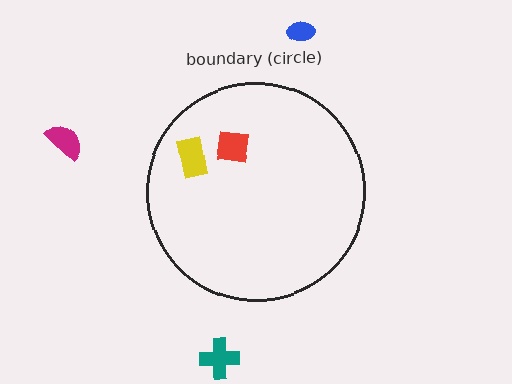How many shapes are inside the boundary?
2 inside, 3 outside.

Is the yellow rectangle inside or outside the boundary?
Inside.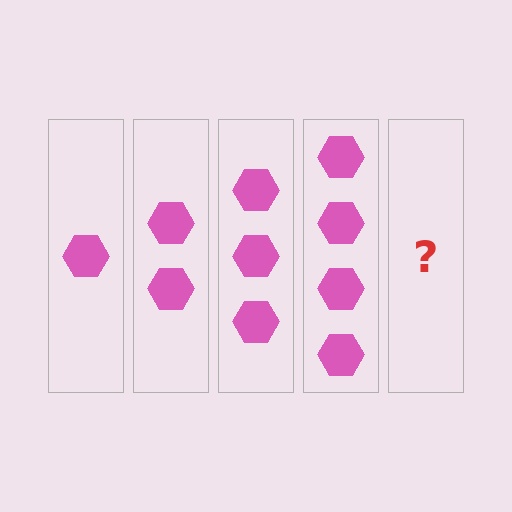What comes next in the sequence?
The next element should be 5 hexagons.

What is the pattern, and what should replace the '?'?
The pattern is that each step adds one more hexagon. The '?' should be 5 hexagons.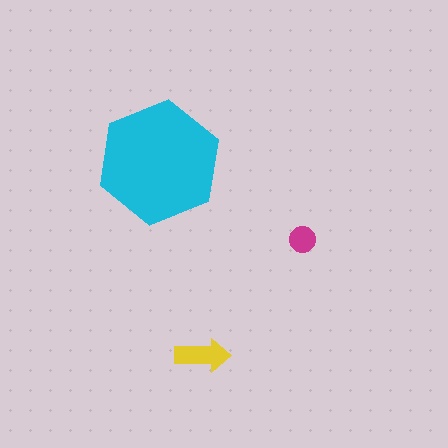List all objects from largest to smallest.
The cyan hexagon, the yellow arrow, the magenta circle.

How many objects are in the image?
There are 3 objects in the image.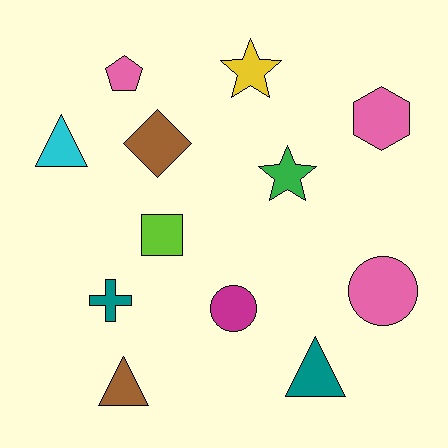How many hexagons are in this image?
There is 1 hexagon.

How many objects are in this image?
There are 12 objects.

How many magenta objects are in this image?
There is 1 magenta object.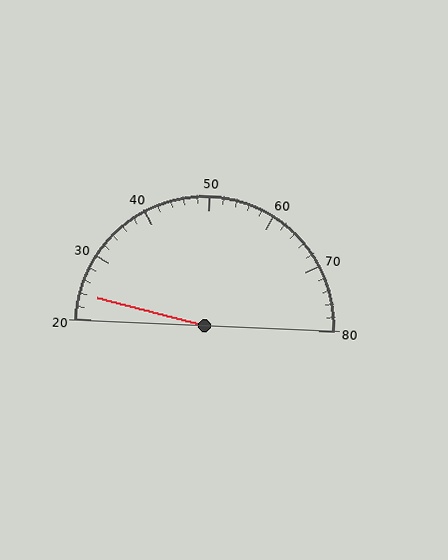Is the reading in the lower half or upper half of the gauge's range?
The reading is in the lower half of the range (20 to 80).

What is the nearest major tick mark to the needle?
The nearest major tick mark is 20.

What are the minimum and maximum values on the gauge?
The gauge ranges from 20 to 80.